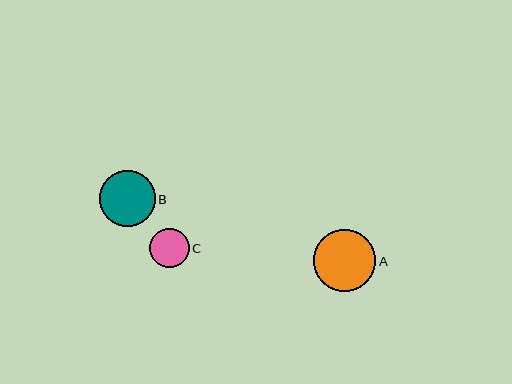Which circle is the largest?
Circle A is the largest with a size of approximately 62 pixels.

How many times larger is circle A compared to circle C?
Circle A is approximately 1.6 times the size of circle C.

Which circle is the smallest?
Circle C is the smallest with a size of approximately 40 pixels.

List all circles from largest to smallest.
From largest to smallest: A, B, C.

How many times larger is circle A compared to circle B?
Circle A is approximately 1.1 times the size of circle B.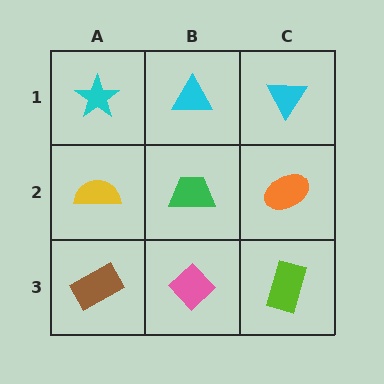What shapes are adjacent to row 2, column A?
A cyan star (row 1, column A), a brown rectangle (row 3, column A), a green trapezoid (row 2, column B).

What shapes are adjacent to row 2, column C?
A cyan triangle (row 1, column C), a lime rectangle (row 3, column C), a green trapezoid (row 2, column B).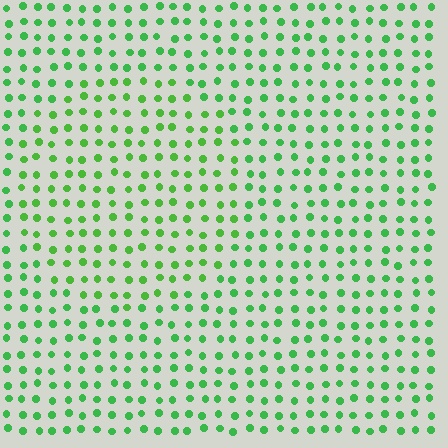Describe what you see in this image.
The image is filled with small green elements in a uniform arrangement. A circle-shaped region is visible where the elements are tinted to a slightly different hue, forming a subtle color boundary.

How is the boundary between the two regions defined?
The boundary is defined purely by a slight shift in hue (about 17 degrees). Spacing, size, and orientation are identical on both sides.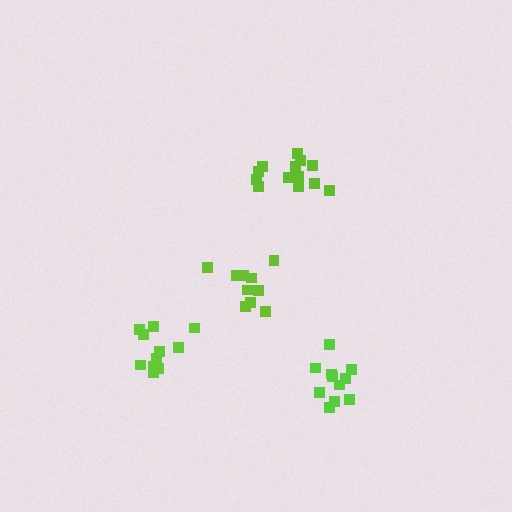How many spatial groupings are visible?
There are 4 spatial groupings.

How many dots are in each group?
Group 1: 10 dots, Group 2: 11 dots, Group 3: 12 dots, Group 4: 13 dots (46 total).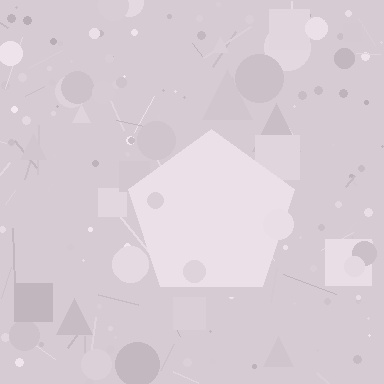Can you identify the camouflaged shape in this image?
The camouflaged shape is a pentagon.